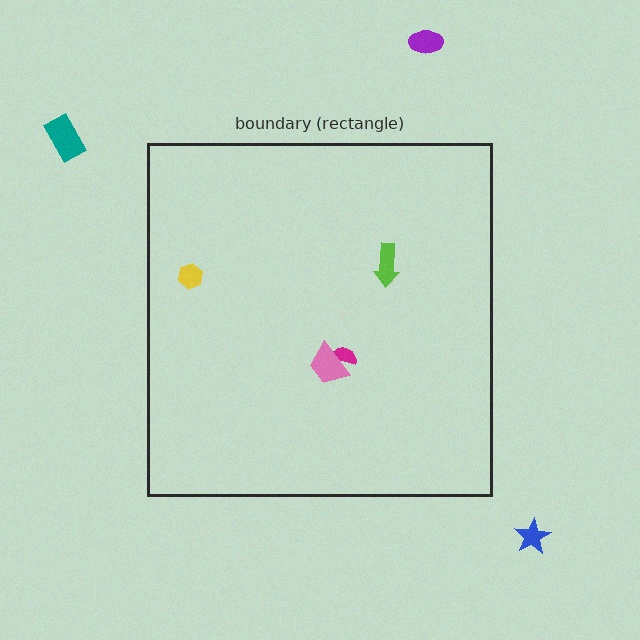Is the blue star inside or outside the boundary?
Outside.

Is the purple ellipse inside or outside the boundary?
Outside.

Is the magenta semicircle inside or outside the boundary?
Inside.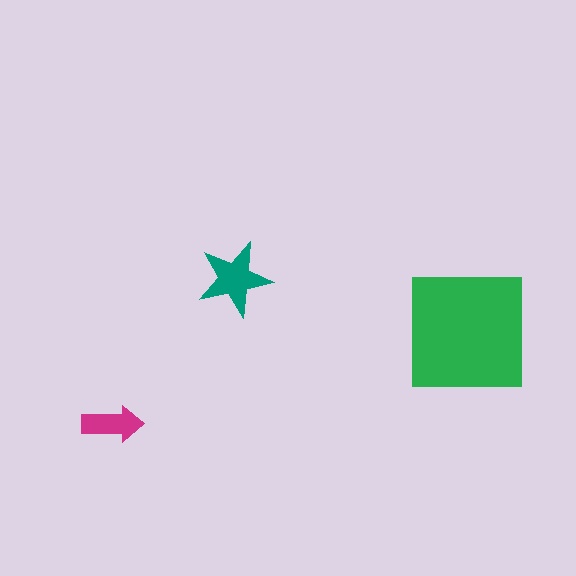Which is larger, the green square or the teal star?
The green square.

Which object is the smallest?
The magenta arrow.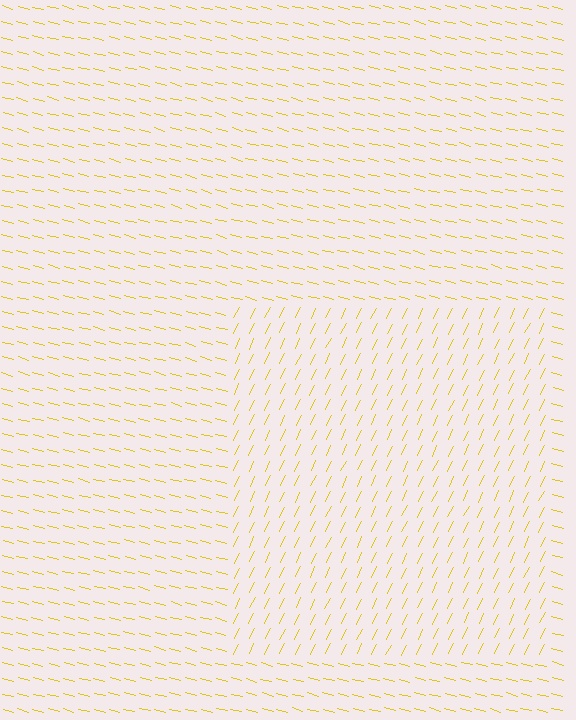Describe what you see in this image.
The image is filled with small yellow line segments. A rectangle region in the image has lines oriented differently from the surrounding lines, creating a visible texture boundary.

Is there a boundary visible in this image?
Yes, there is a texture boundary formed by a change in line orientation.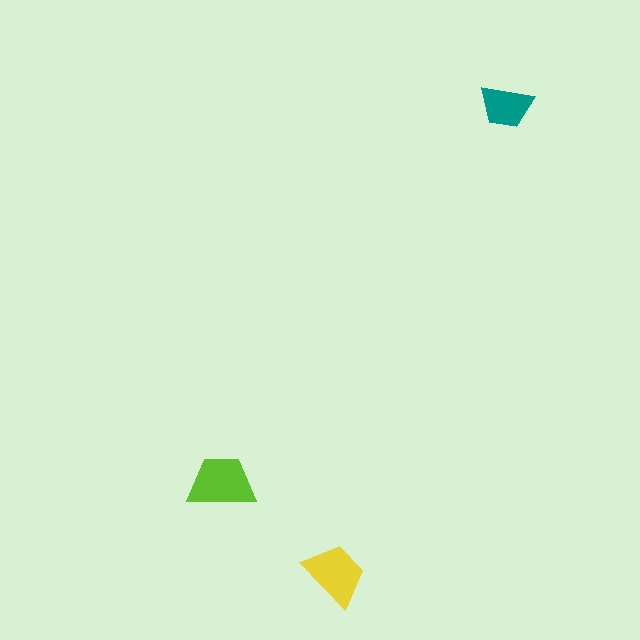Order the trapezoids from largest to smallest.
the lime one, the yellow one, the teal one.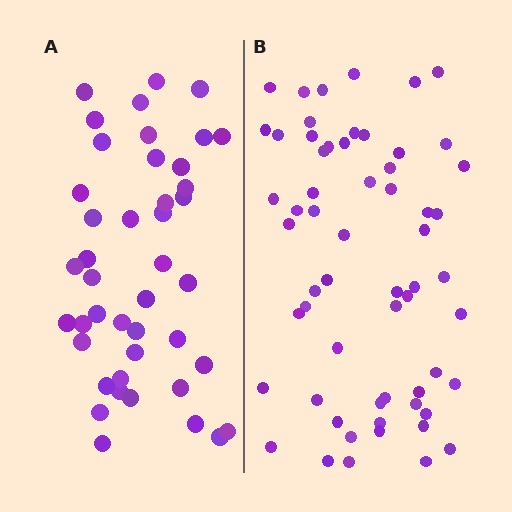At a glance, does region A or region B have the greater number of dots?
Region B (the right region) has more dots.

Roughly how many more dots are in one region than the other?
Region B has approximately 15 more dots than region A.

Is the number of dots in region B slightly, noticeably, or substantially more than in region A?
Region B has noticeably more, but not dramatically so. The ratio is roughly 1.4 to 1.